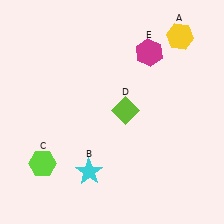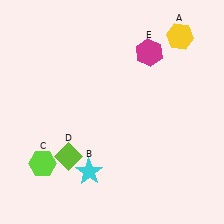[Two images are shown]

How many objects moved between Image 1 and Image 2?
1 object moved between the two images.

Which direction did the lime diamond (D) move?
The lime diamond (D) moved left.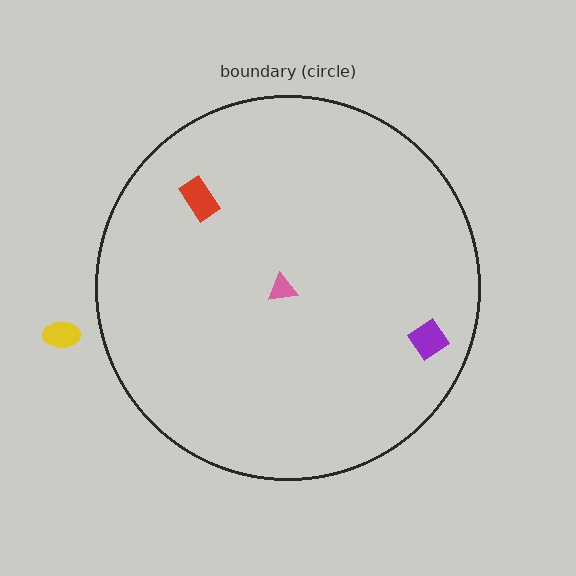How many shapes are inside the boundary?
3 inside, 1 outside.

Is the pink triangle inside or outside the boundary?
Inside.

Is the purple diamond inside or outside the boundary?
Inside.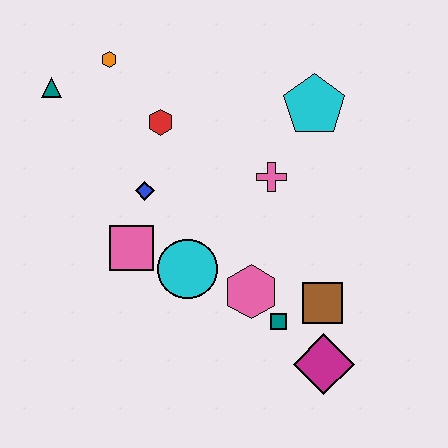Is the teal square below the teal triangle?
Yes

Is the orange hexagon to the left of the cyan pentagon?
Yes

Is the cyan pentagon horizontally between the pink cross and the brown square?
Yes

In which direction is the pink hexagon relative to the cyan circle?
The pink hexagon is to the right of the cyan circle.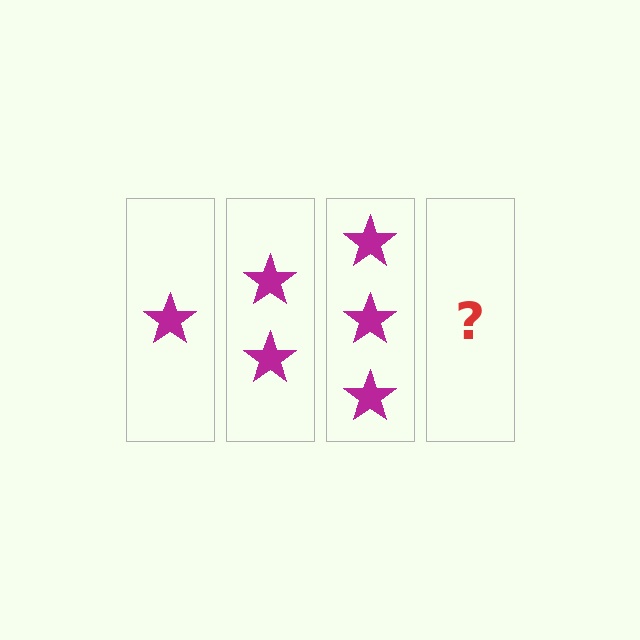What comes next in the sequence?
The next element should be 4 stars.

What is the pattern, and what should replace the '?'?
The pattern is that each step adds one more star. The '?' should be 4 stars.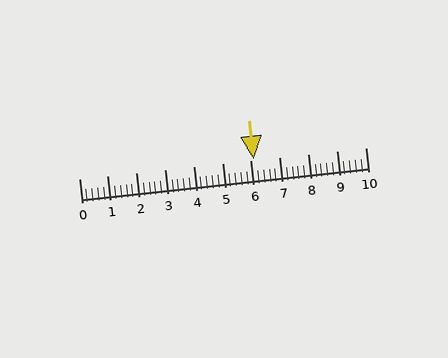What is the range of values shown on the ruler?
The ruler shows values from 0 to 10.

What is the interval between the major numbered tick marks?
The major tick marks are spaced 1 units apart.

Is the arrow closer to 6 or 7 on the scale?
The arrow is closer to 6.